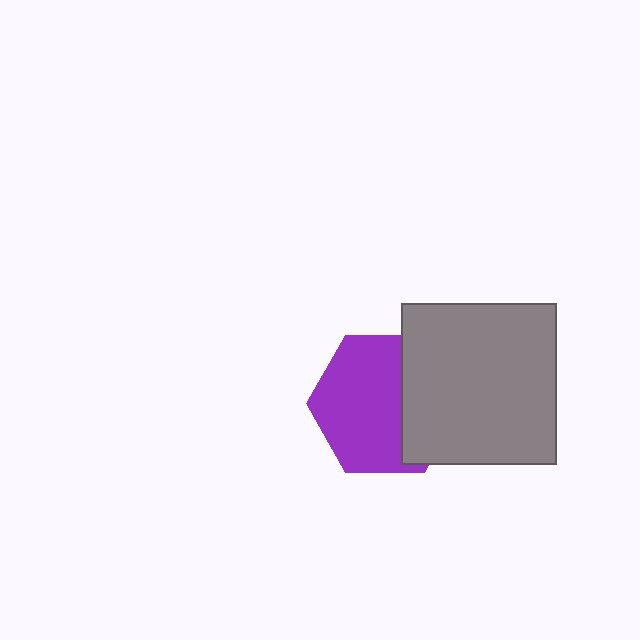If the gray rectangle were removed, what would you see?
You would see the complete purple hexagon.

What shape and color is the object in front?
The object in front is a gray rectangle.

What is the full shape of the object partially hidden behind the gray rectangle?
The partially hidden object is a purple hexagon.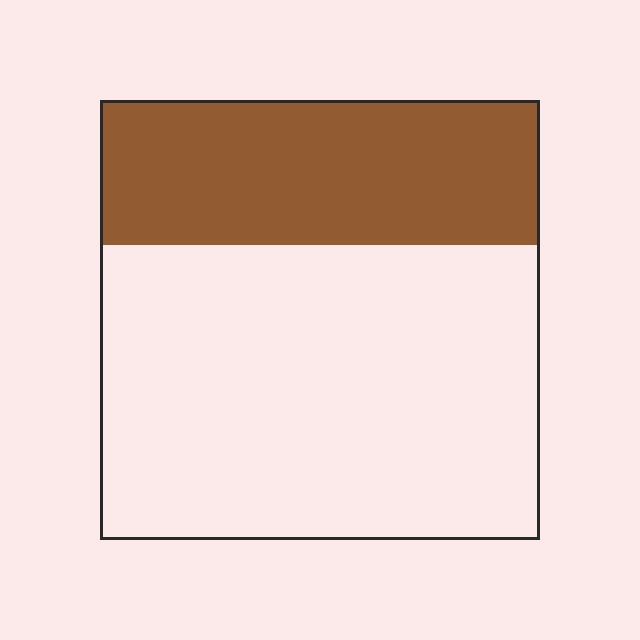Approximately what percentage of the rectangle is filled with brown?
Approximately 35%.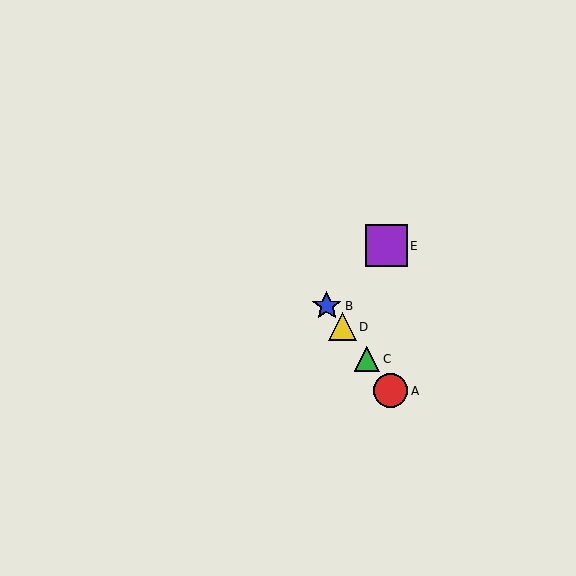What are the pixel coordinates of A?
Object A is at (391, 391).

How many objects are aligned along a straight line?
4 objects (A, B, C, D) are aligned along a straight line.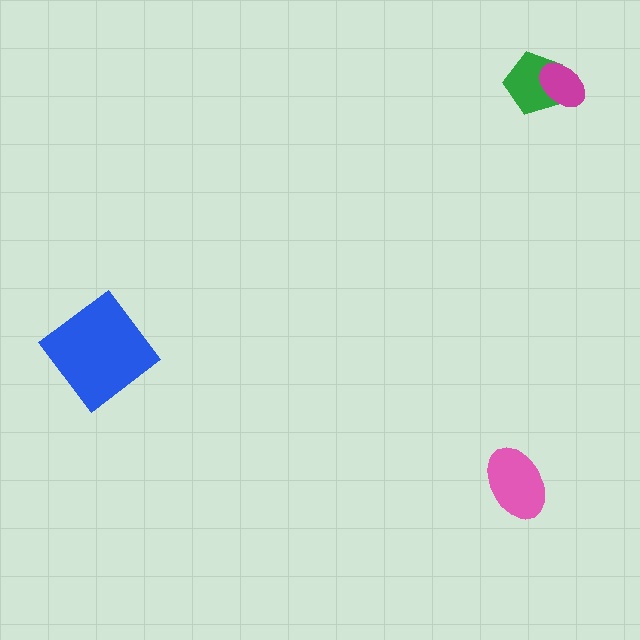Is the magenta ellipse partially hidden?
No, no other shape covers it.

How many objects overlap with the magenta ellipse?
1 object overlaps with the magenta ellipse.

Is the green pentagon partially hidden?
Yes, it is partially covered by another shape.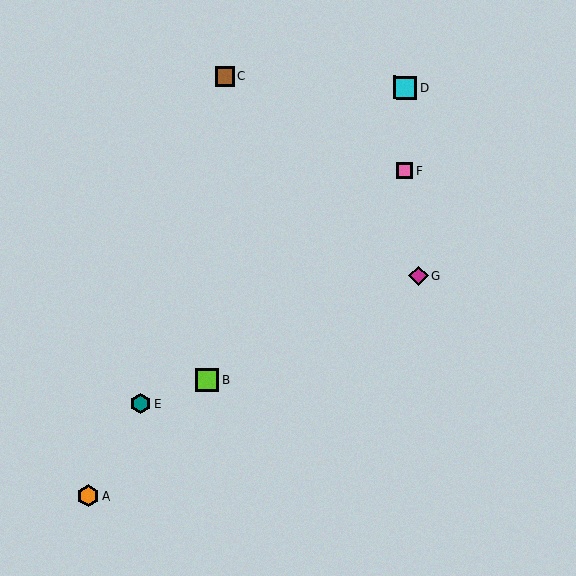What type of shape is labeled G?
Shape G is a magenta diamond.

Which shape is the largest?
The lime square (labeled B) is the largest.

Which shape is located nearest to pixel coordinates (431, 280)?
The magenta diamond (labeled G) at (419, 276) is nearest to that location.